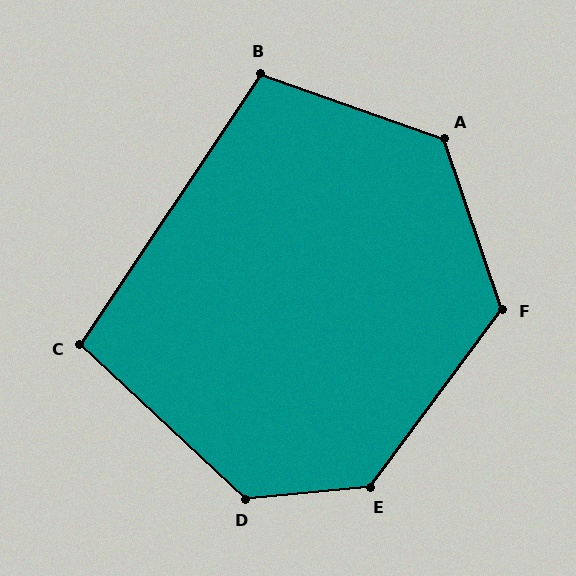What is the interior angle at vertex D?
Approximately 131 degrees (obtuse).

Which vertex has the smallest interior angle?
C, at approximately 99 degrees.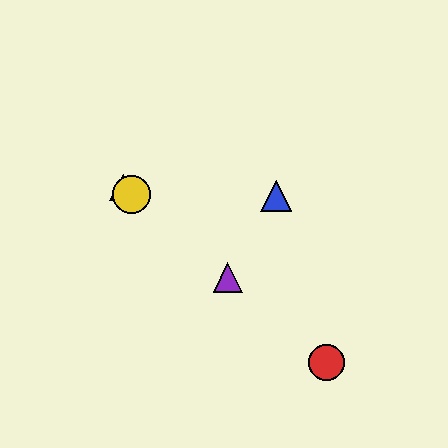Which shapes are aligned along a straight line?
The red circle, the green triangle, the yellow circle, the purple triangle are aligned along a straight line.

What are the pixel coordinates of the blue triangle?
The blue triangle is at (276, 196).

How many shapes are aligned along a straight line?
4 shapes (the red circle, the green triangle, the yellow circle, the purple triangle) are aligned along a straight line.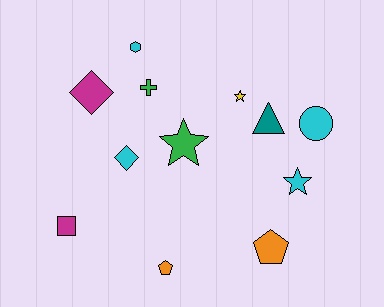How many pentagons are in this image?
There are 2 pentagons.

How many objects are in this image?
There are 12 objects.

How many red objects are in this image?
There are no red objects.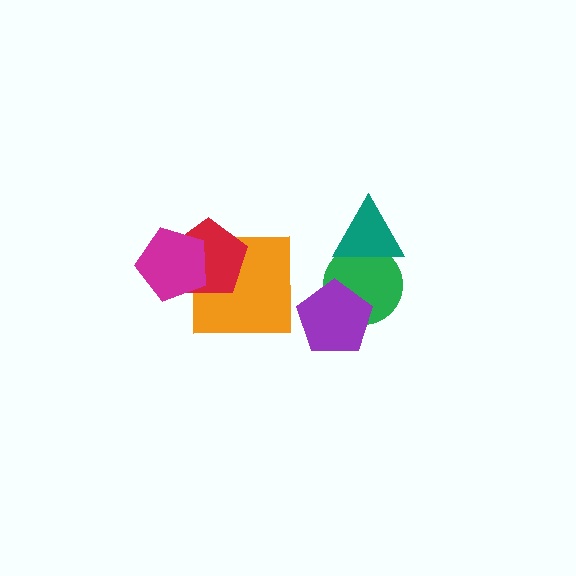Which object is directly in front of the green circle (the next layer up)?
The purple pentagon is directly in front of the green circle.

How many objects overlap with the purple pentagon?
1 object overlaps with the purple pentagon.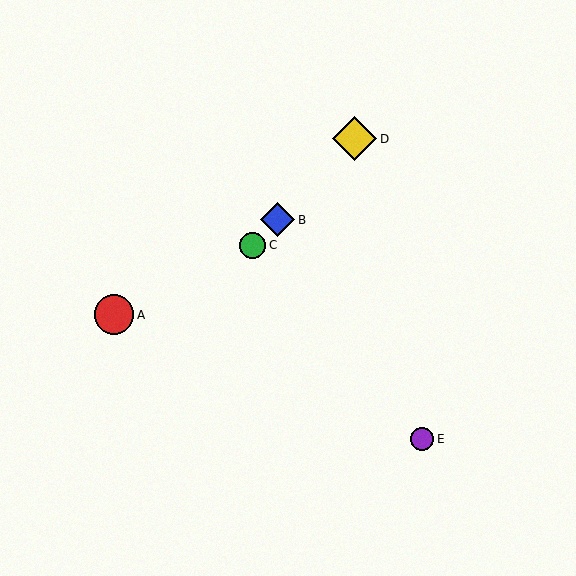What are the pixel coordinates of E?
Object E is at (422, 439).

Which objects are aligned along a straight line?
Objects B, C, D are aligned along a straight line.